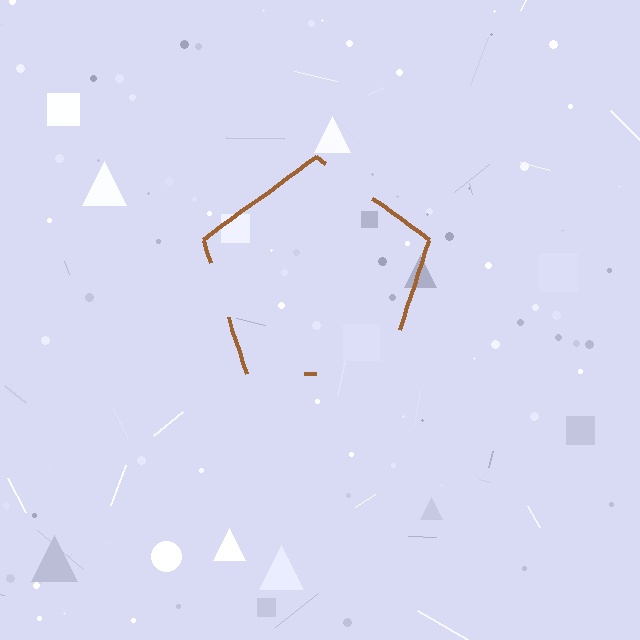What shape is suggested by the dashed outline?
The dashed outline suggests a pentagon.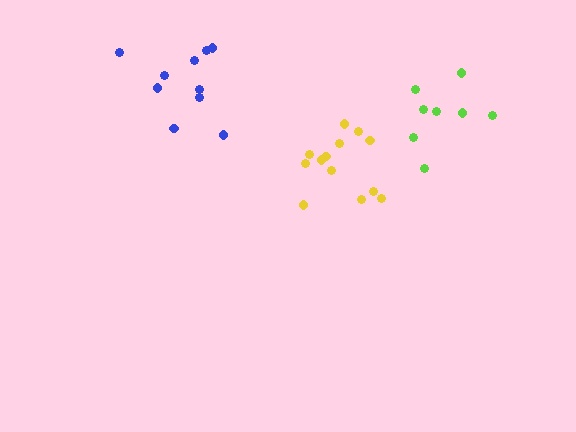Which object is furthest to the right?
The lime cluster is rightmost.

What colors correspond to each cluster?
The clusters are colored: blue, yellow, lime.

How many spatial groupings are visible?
There are 3 spatial groupings.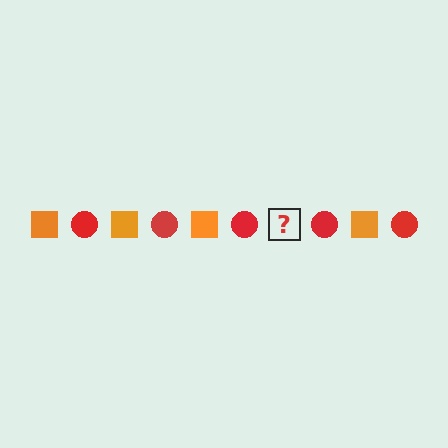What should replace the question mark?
The question mark should be replaced with an orange square.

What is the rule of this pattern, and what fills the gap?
The rule is that the pattern alternates between orange square and red circle. The gap should be filled with an orange square.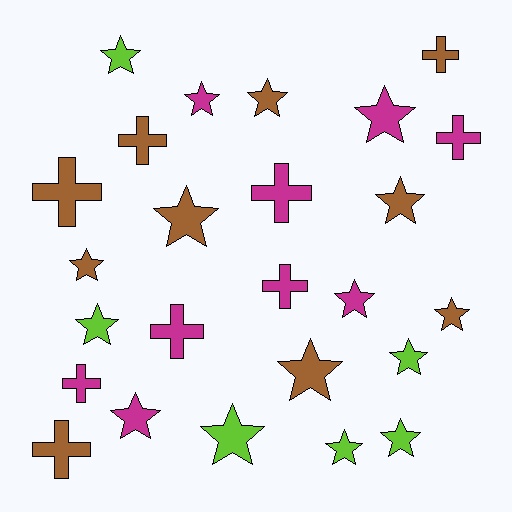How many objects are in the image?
There are 25 objects.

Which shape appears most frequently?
Star, with 16 objects.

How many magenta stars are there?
There are 4 magenta stars.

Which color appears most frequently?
Brown, with 10 objects.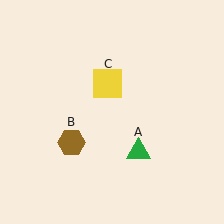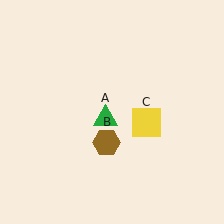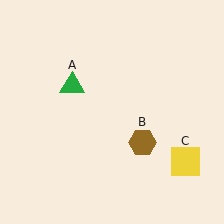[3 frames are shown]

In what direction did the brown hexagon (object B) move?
The brown hexagon (object B) moved right.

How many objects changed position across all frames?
3 objects changed position: green triangle (object A), brown hexagon (object B), yellow square (object C).